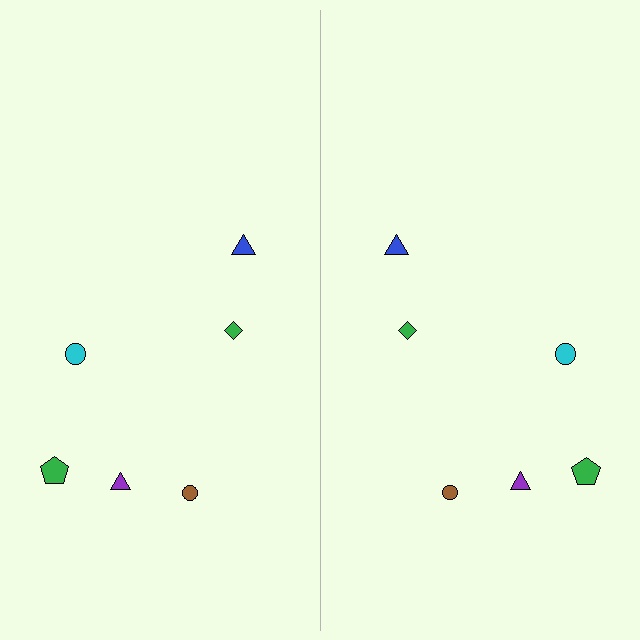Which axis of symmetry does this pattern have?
The pattern has a vertical axis of symmetry running through the center of the image.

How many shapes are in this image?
There are 12 shapes in this image.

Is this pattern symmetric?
Yes, this pattern has bilateral (reflection) symmetry.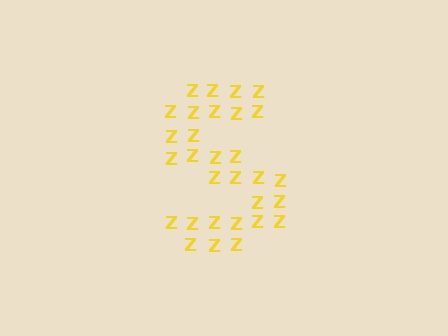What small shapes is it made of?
It is made of small letter Z's.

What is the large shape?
The large shape is the letter S.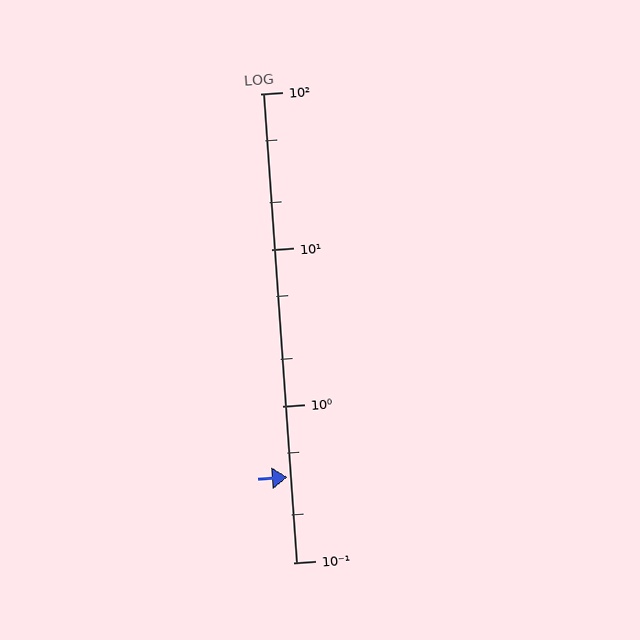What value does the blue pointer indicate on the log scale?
The pointer indicates approximately 0.35.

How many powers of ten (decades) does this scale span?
The scale spans 3 decades, from 0.1 to 100.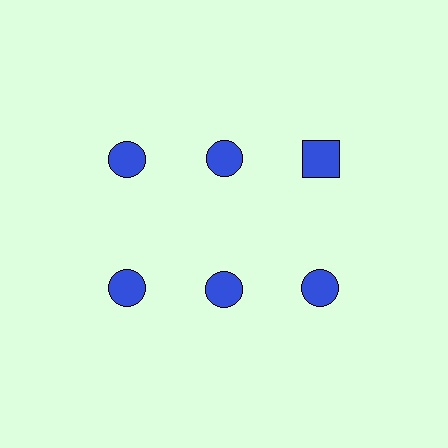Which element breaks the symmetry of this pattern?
The blue square in the top row, center column breaks the symmetry. All other shapes are blue circles.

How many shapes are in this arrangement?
There are 6 shapes arranged in a grid pattern.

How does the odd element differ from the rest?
It has a different shape: square instead of circle.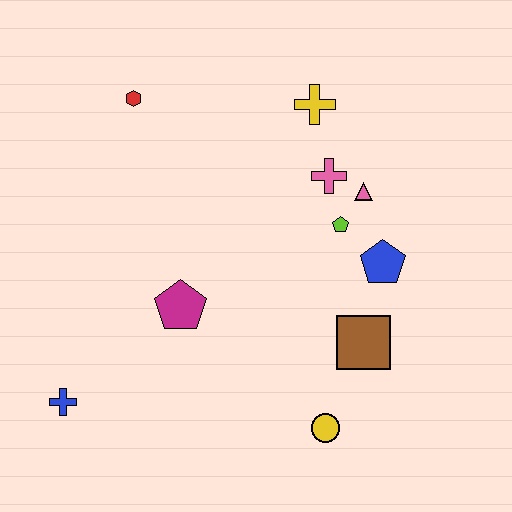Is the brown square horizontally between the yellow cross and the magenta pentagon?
No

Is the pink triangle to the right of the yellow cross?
Yes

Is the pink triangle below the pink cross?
Yes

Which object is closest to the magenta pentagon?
The blue cross is closest to the magenta pentagon.